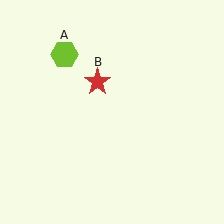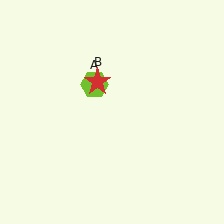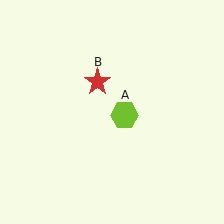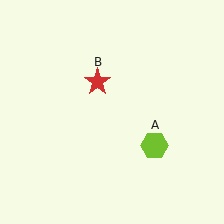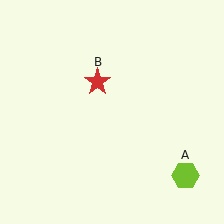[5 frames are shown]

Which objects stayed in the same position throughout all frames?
Red star (object B) remained stationary.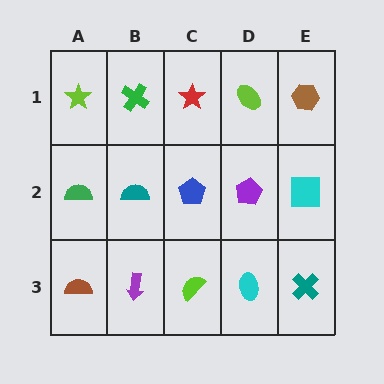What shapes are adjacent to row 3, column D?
A purple pentagon (row 2, column D), a lime semicircle (row 3, column C), a teal cross (row 3, column E).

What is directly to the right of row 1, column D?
A brown hexagon.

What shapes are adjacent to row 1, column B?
A teal semicircle (row 2, column B), a lime star (row 1, column A), a red star (row 1, column C).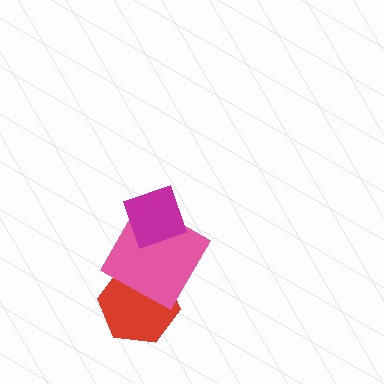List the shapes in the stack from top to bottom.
From top to bottom: the magenta diamond, the pink square, the red hexagon.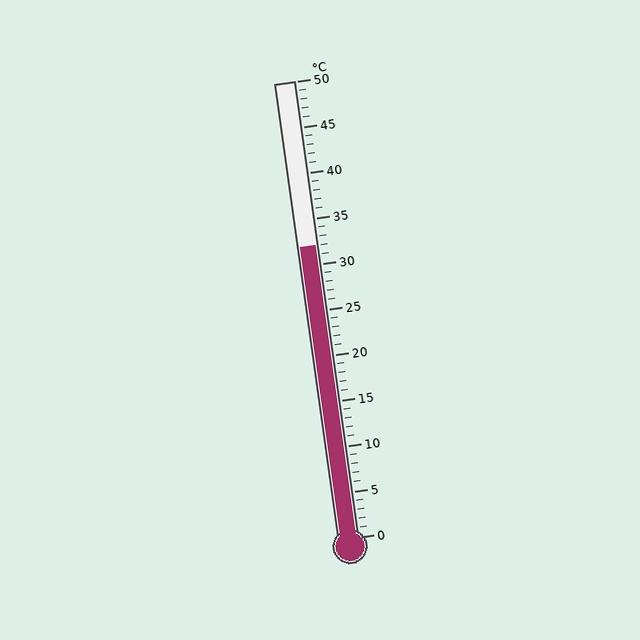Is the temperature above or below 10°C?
The temperature is above 10°C.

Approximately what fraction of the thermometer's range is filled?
The thermometer is filled to approximately 65% of its range.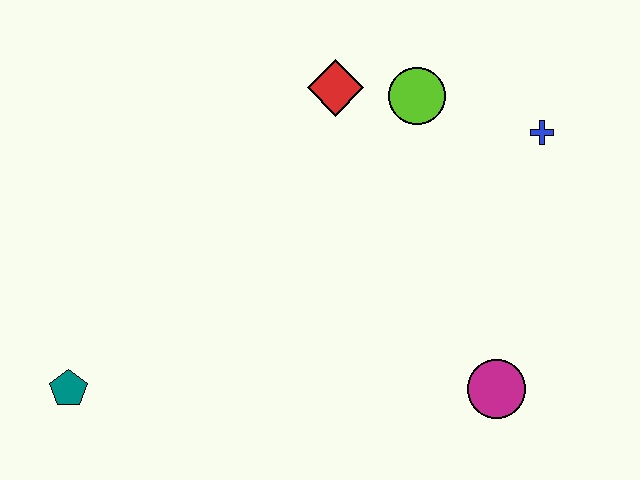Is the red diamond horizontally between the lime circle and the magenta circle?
No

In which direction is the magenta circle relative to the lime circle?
The magenta circle is below the lime circle.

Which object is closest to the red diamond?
The lime circle is closest to the red diamond.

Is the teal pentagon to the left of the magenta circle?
Yes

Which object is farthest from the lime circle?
The teal pentagon is farthest from the lime circle.